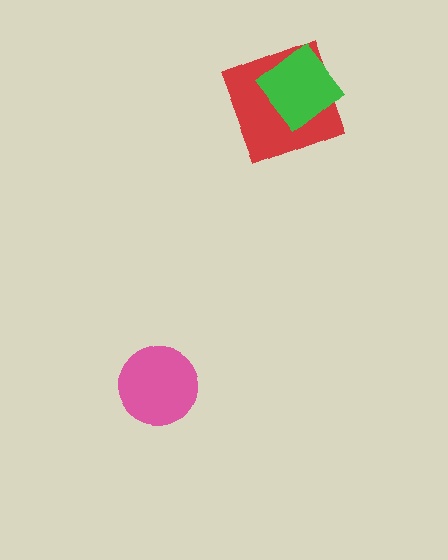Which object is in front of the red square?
The green diamond is in front of the red square.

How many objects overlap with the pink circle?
0 objects overlap with the pink circle.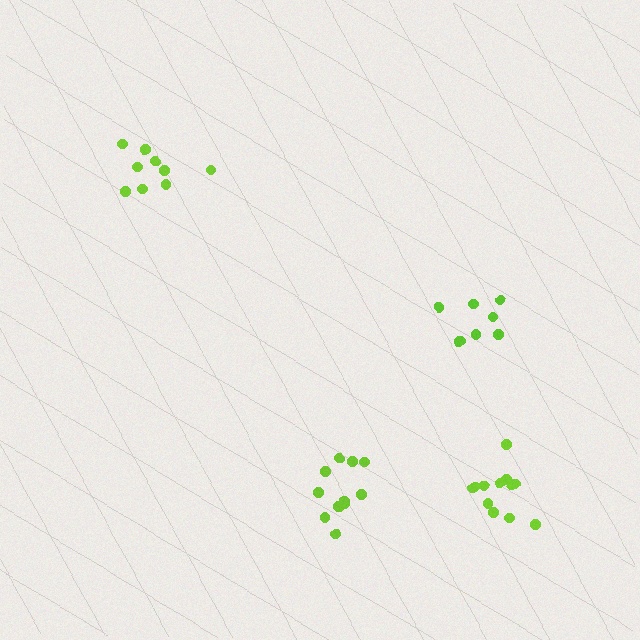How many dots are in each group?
Group 1: 11 dots, Group 2: 8 dots, Group 3: 9 dots, Group 4: 12 dots (40 total).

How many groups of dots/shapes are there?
There are 4 groups.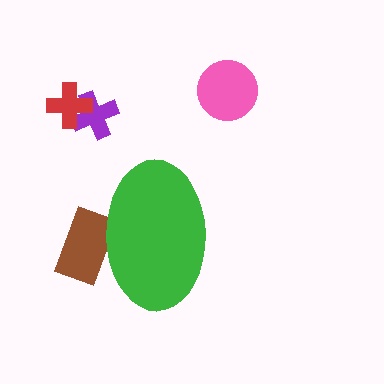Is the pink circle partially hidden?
No, the pink circle is fully visible.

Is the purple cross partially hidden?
No, the purple cross is fully visible.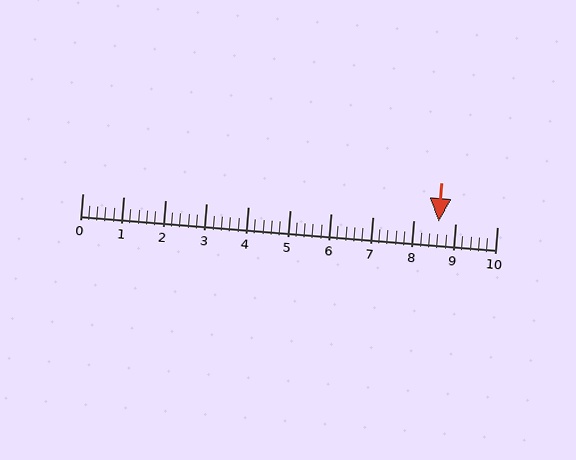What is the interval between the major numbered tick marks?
The major tick marks are spaced 1 units apart.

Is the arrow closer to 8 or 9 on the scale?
The arrow is closer to 9.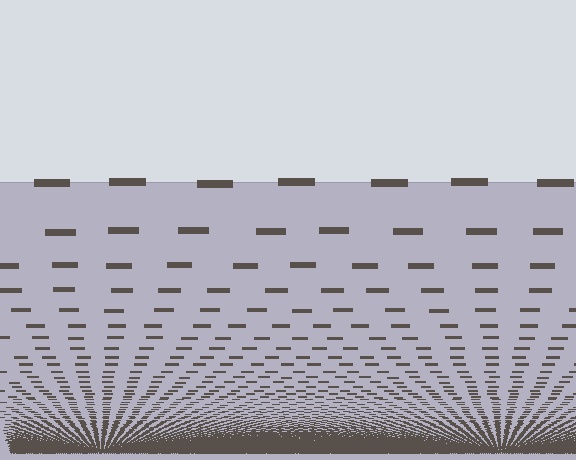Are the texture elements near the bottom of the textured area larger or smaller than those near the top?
Smaller. The gradient is inverted — elements near the bottom are smaller and denser.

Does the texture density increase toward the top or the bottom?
Density increases toward the bottom.